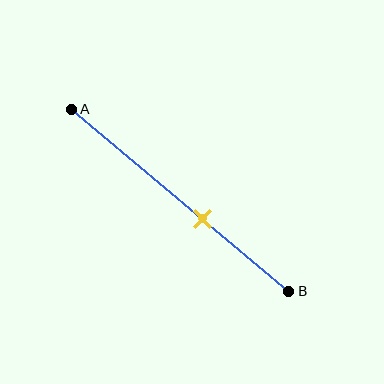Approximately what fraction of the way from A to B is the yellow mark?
The yellow mark is approximately 60% of the way from A to B.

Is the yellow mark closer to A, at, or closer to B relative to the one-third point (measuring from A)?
The yellow mark is closer to point B than the one-third point of segment AB.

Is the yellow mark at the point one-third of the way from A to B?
No, the mark is at about 60% from A, not at the 33% one-third point.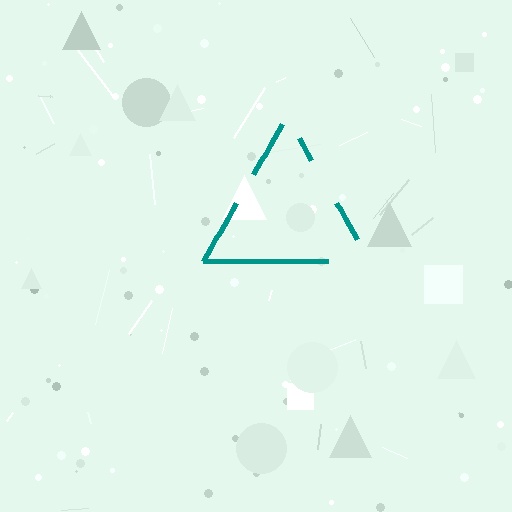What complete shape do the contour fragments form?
The contour fragments form a triangle.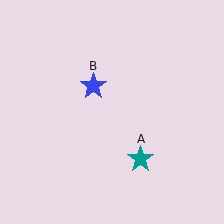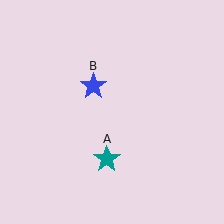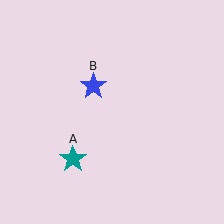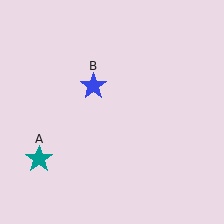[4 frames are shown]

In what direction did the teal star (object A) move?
The teal star (object A) moved left.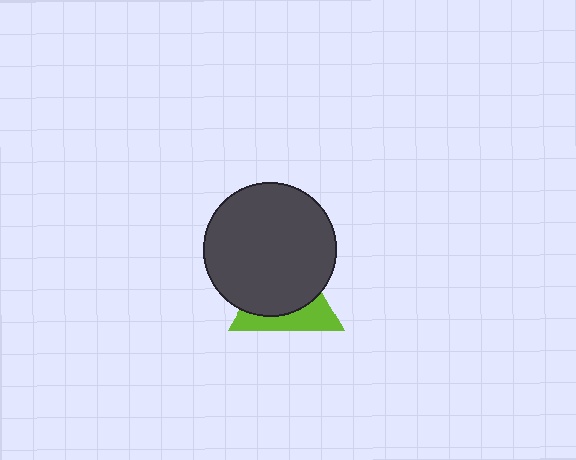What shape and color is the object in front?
The object in front is a dark gray circle.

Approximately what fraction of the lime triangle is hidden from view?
Roughly 63% of the lime triangle is hidden behind the dark gray circle.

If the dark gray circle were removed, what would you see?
You would see the complete lime triangle.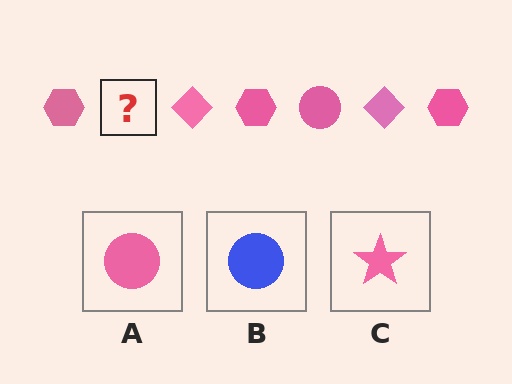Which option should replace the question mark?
Option A.